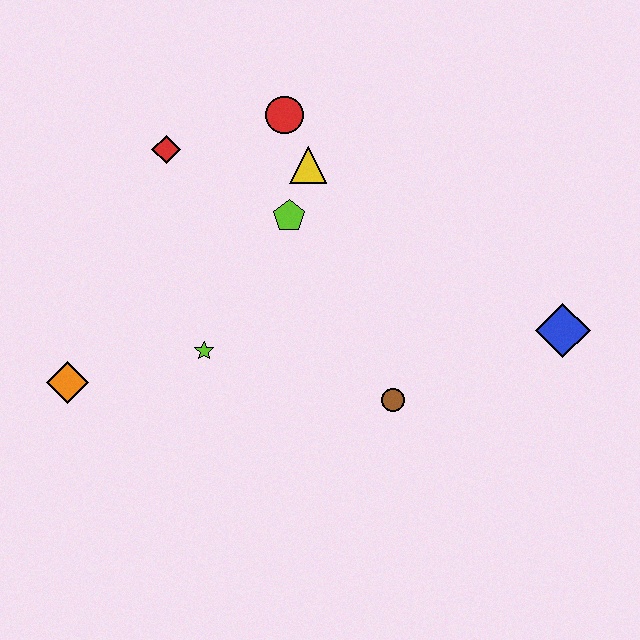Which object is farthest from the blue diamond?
The orange diamond is farthest from the blue diamond.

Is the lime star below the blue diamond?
Yes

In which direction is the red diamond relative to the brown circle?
The red diamond is above the brown circle.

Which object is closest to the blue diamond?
The brown circle is closest to the blue diamond.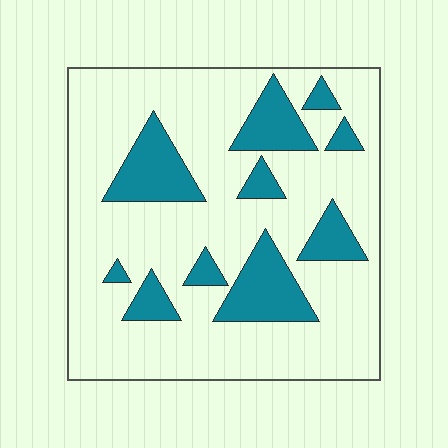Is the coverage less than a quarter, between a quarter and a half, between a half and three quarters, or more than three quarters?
Less than a quarter.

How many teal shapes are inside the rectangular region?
10.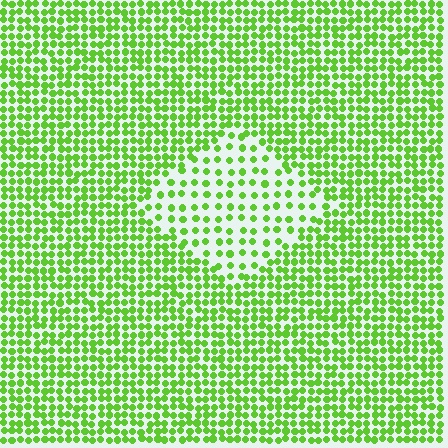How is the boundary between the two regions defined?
The boundary is defined by a change in element density (approximately 2.1x ratio). All elements are the same color, size, and shape.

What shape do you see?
I see a diamond.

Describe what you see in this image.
The image contains small lime elements arranged at two different densities. A diamond-shaped region is visible where the elements are less densely packed than the surrounding area.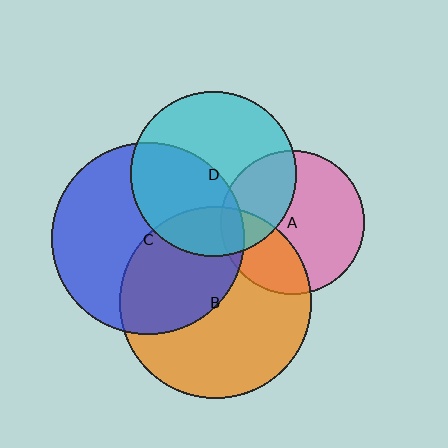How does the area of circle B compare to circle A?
Approximately 1.8 times.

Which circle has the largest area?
Circle C (blue).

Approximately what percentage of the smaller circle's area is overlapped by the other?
Approximately 30%.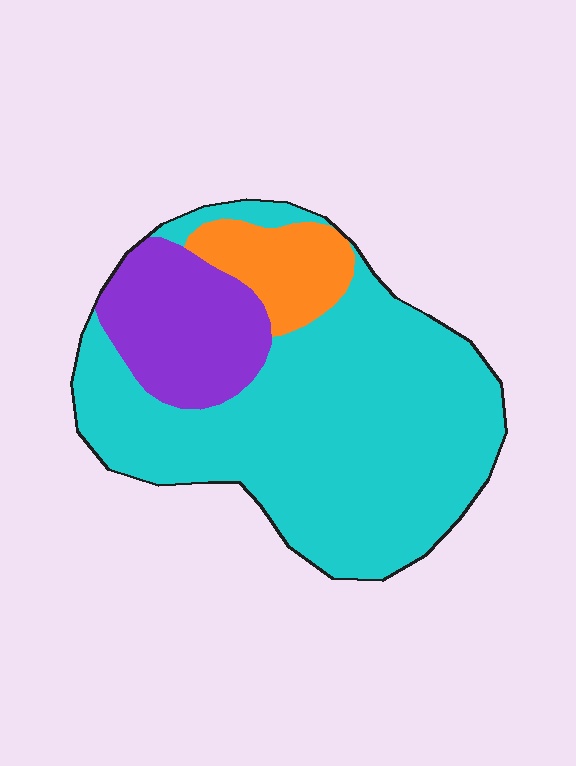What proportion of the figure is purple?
Purple takes up about one fifth (1/5) of the figure.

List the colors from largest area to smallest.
From largest to smallest: cyan, purple, orange.